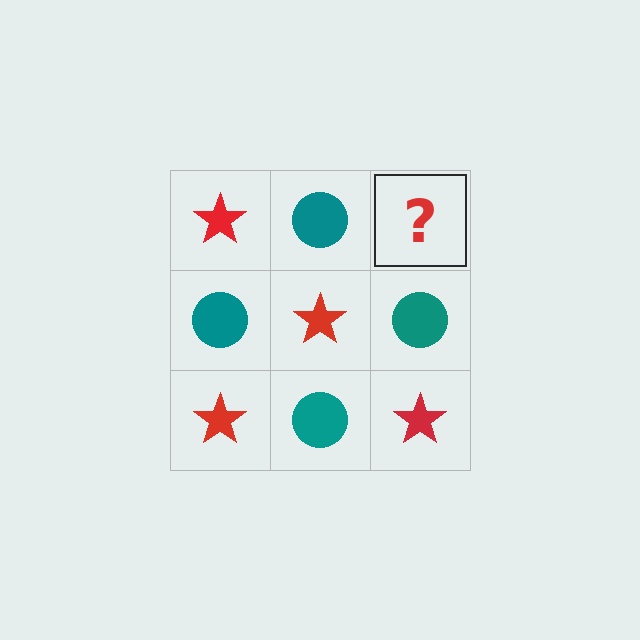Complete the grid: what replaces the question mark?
The question mark should be replaced with a red star.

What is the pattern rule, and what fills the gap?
The rule is that it alternates red star and teal circle in a checkerboard pattern. The gap should be filled with a red star.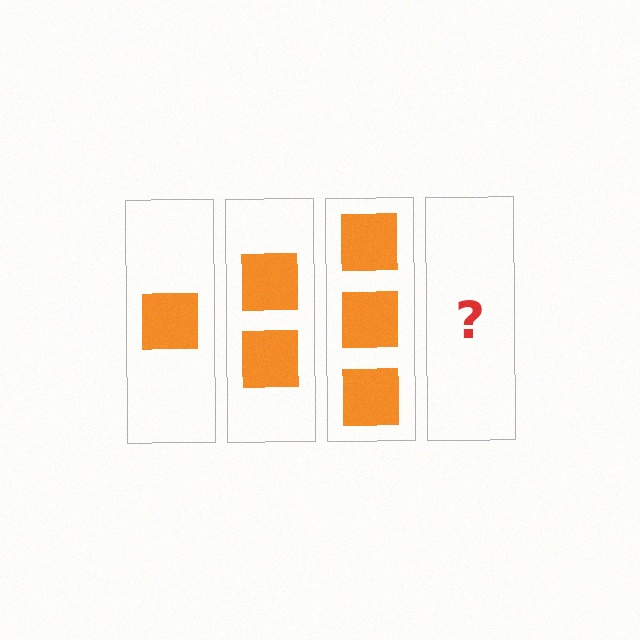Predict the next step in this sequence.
The next step is 4 squares.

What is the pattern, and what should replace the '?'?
The pattern is that each step adds one more square. The '?' should be 4 squares.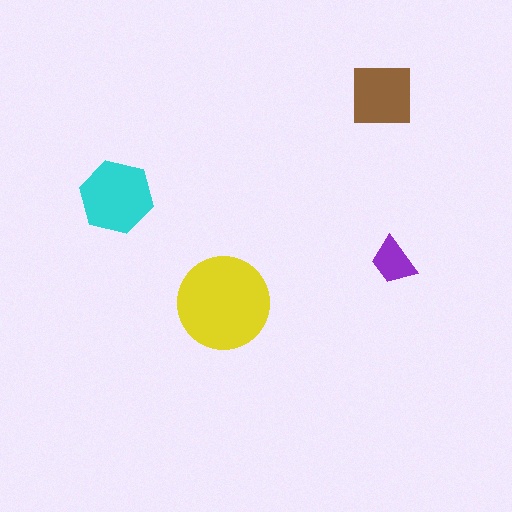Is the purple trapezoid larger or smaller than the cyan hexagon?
Smaller.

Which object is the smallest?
The purple trapezoid.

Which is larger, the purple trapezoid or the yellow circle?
The yellow circle.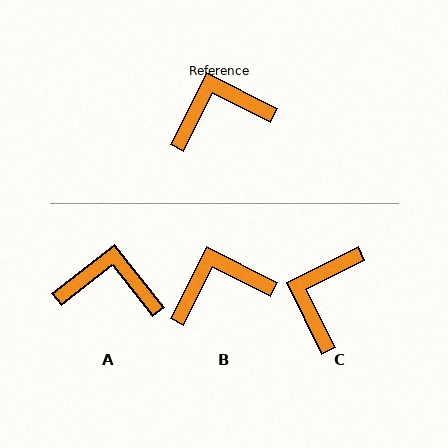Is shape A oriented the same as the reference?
No, it is off by about 25 degrees.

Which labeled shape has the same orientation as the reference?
B.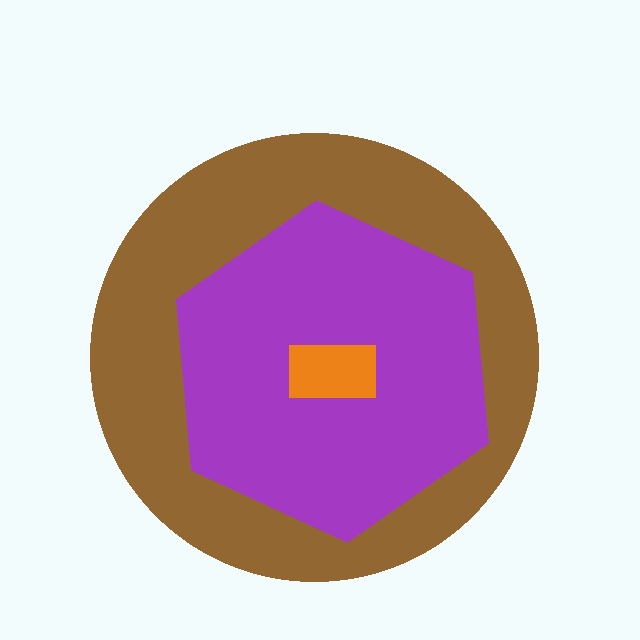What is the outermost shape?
The brown circle.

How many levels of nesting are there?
3.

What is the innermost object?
The orange rectangle.